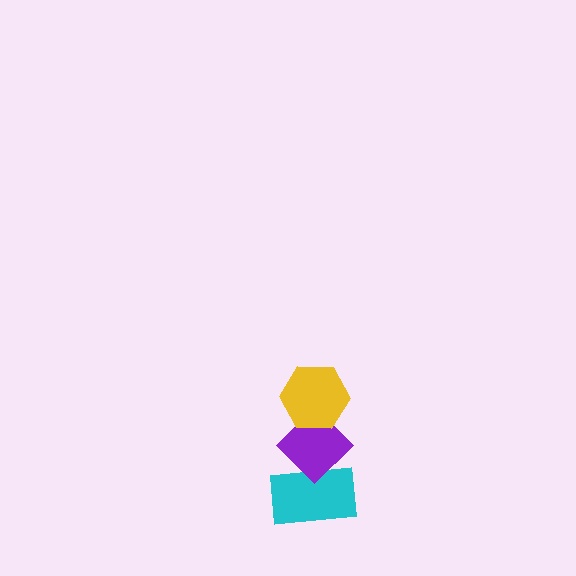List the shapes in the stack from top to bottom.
From top to bottom: the yellow hexagon, the purple diamond, the cyan rectangle.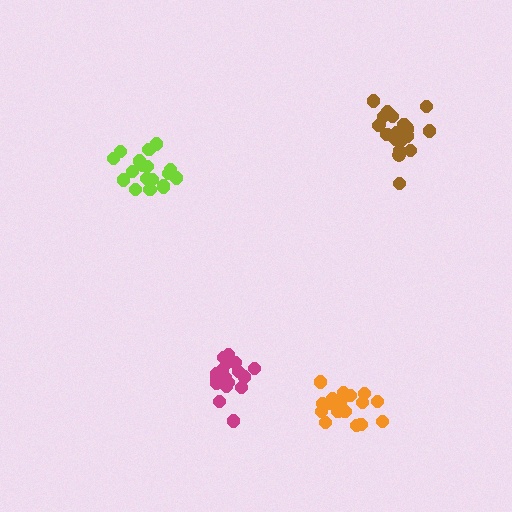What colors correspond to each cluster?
The clusters are colored: brown, magenta, orange, lime.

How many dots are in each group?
Group 1: 21 dots, Group 2: 20 dots, Group 3: 19 dots, Group 4: 19 dots (79 total).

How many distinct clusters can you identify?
There are 4 distinct clusters.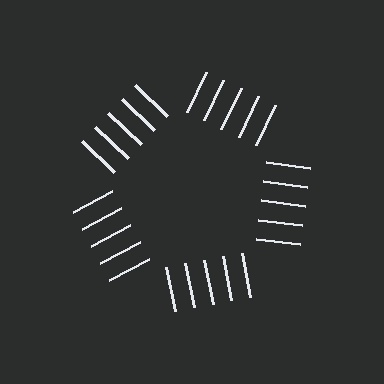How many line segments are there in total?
25 — 5 along each of the 5 edges.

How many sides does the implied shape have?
5 sides — the line-ends trace a pentagon.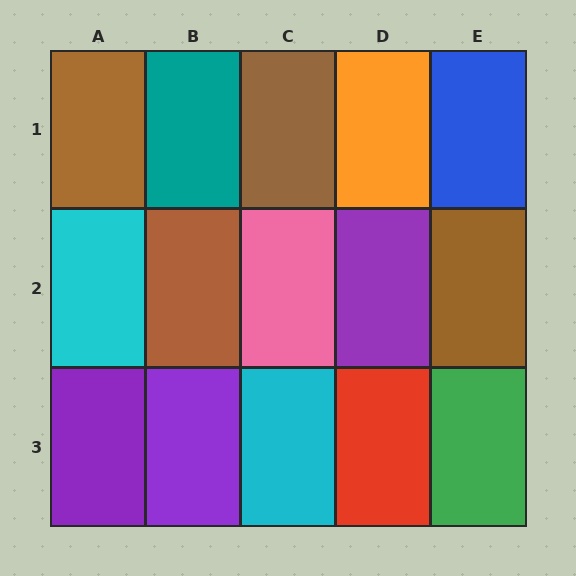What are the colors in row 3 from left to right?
Purple, purple, cyan, red, green.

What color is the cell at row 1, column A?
Brown.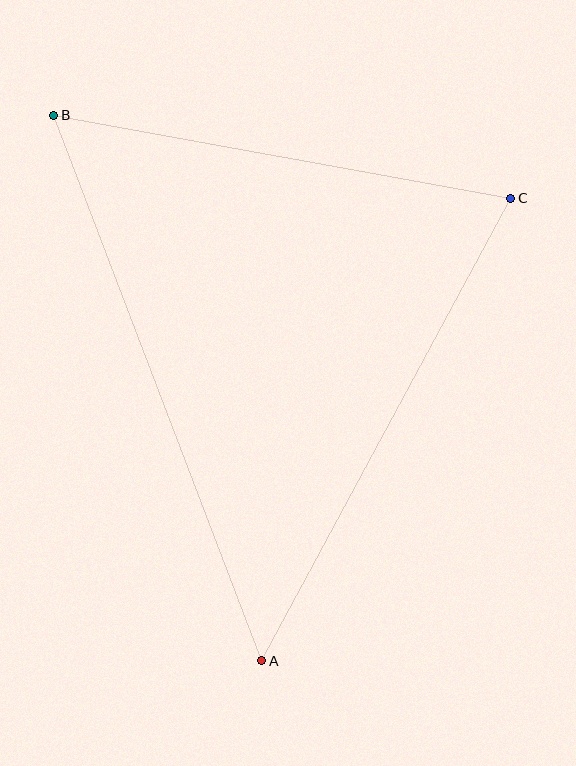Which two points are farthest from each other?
Points A and B are farthest from each other.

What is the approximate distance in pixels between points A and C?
The distance between A and C is approximately 525 pixels.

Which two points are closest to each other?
Points B and C are closest to each other.